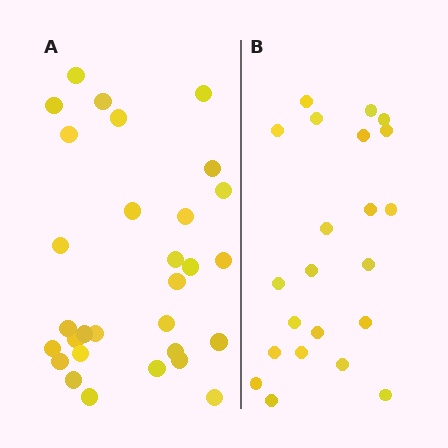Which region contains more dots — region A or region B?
Region A (the left region) has more dots.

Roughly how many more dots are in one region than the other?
Region A has roughly 8 or so more dots than region B.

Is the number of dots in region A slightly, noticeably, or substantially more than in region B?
Region A has noticeably more, but not dramatically so. The ratio is roughly 1.4 to 1.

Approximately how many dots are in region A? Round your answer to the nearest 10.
About 30 dots.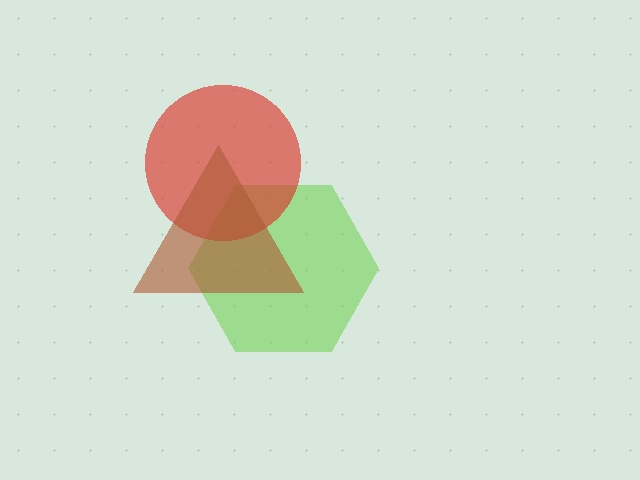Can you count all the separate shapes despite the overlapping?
Yes, there are 3 separate shapes.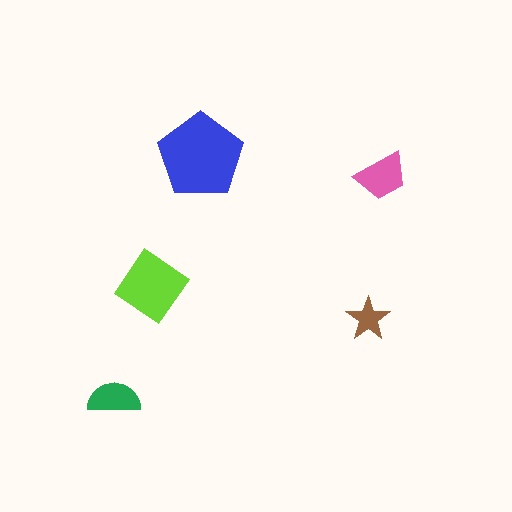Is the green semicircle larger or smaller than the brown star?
Larger.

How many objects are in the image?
There are 5 objects in the image.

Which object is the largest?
The blue pentagon.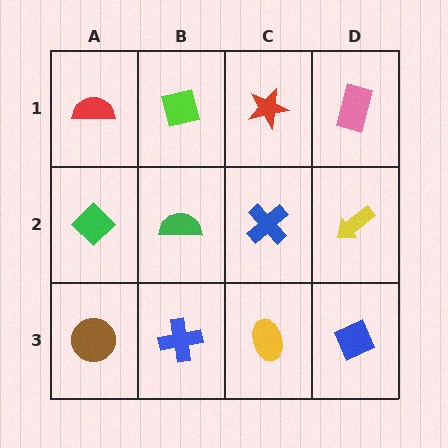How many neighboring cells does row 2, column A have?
3.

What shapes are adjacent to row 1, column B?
A green semicircle (row 2, column B), a red semicircle (row 1, column A), a red star (row 1, column C).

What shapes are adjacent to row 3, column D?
A yellow arrow (row 2, column D), a yellow ellipse (row 3, column C).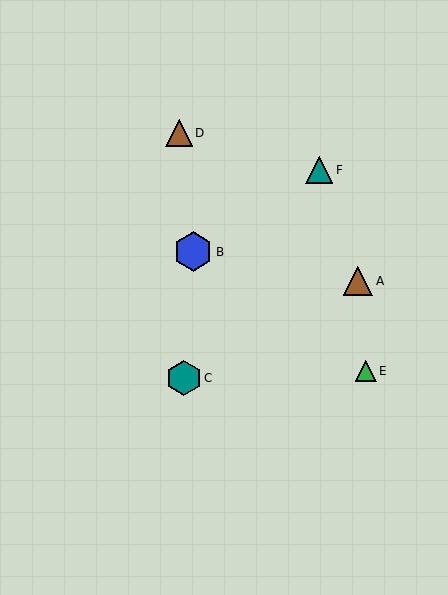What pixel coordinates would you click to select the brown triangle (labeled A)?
Click at (358, 281) to select the brown triangle A.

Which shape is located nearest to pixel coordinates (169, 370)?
The teal hexagon (labeled C) at (184, 378) is nearest to that location.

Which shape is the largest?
The blue hexagon (labeled B) is the largest.